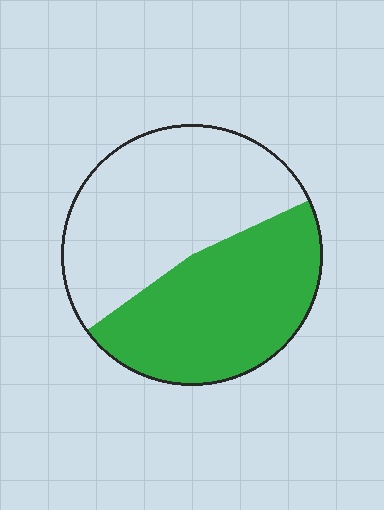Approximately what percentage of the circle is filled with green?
Approximately 45%.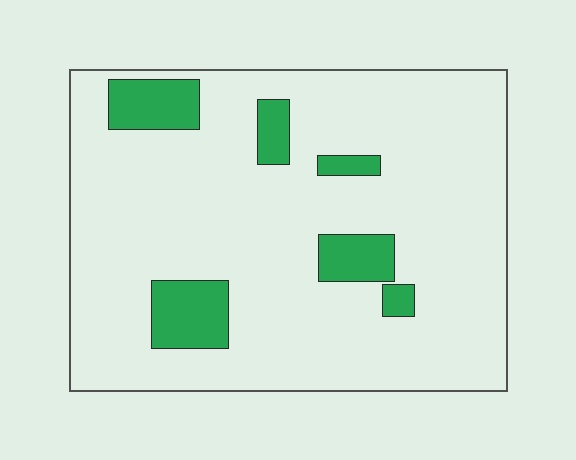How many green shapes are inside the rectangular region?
6.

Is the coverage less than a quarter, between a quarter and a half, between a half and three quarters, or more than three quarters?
Less than a quarter.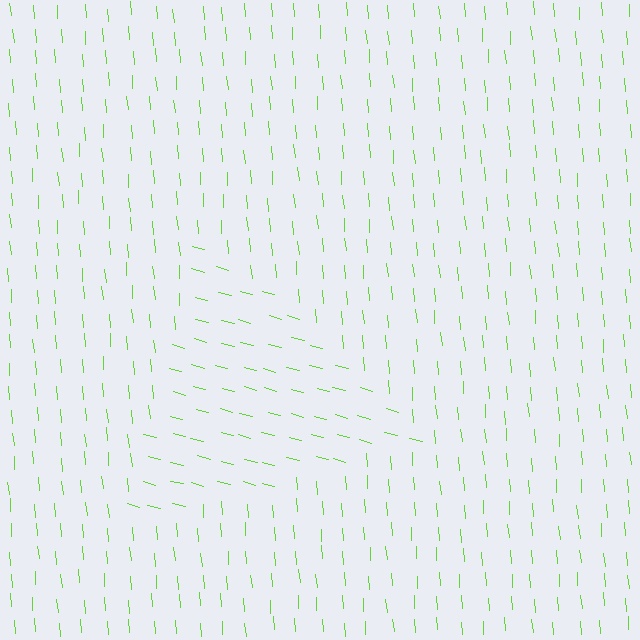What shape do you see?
I see a triangle.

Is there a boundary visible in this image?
Yes, there is a texture boundary formed by a change in line orientation.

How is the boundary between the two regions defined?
The boundary is defined purely by a change in line orientation (approximately 70 degrees difference). All lines are the same color and thickness.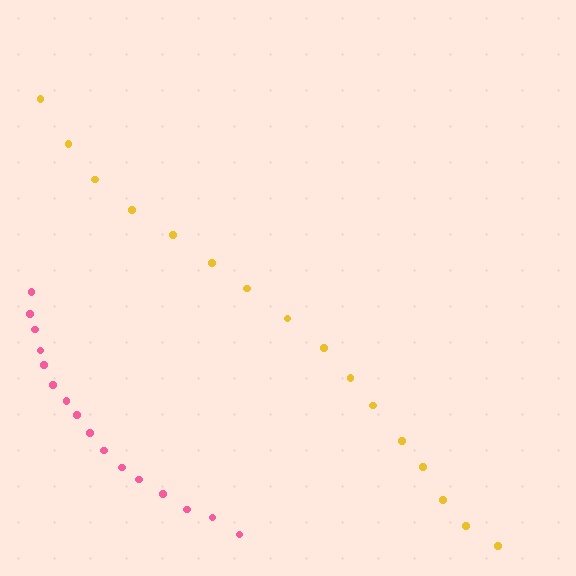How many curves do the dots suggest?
There are 2 distinct paths.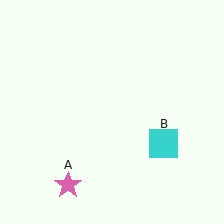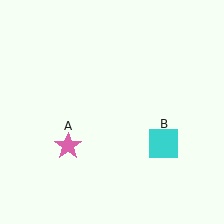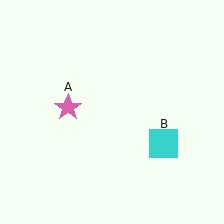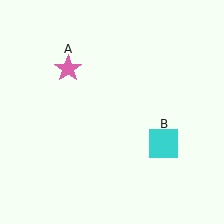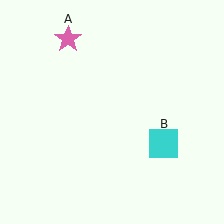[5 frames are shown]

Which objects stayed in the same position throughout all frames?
Cyan square (object B) remained stationary.